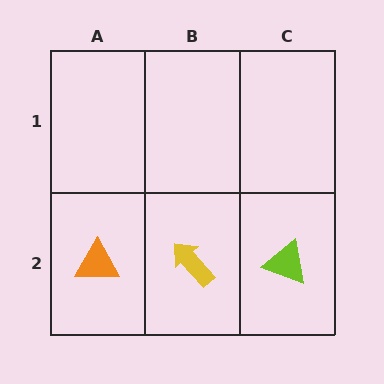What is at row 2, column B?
A yellow arrow.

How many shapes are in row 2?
3 shapes.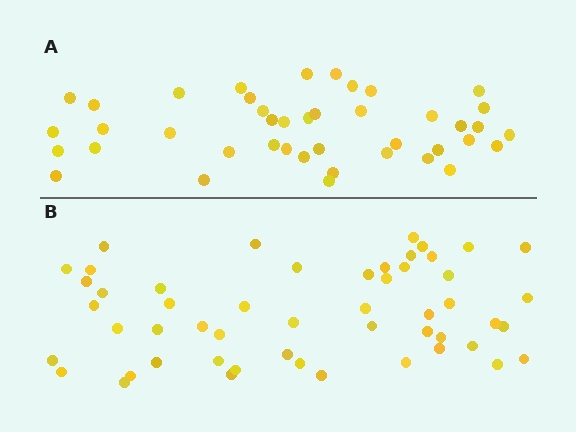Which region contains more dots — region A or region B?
Region B (the bottom region) has more dots.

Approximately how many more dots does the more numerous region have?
Region B has roughly 10 or so more dots than region A.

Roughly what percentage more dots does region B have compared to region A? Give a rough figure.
About 25% more.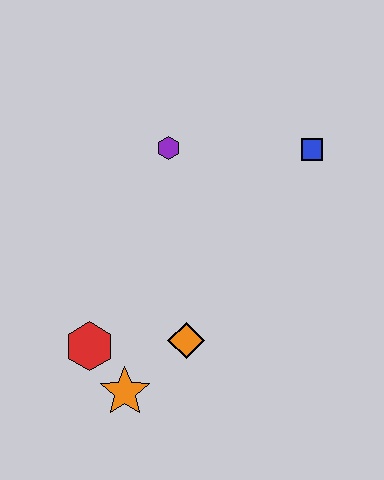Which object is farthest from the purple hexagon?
The orange star is farthest from the purple hexagon.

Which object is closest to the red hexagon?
The orange star is closest to the red hexagon.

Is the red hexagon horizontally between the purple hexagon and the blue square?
No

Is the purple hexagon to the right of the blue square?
No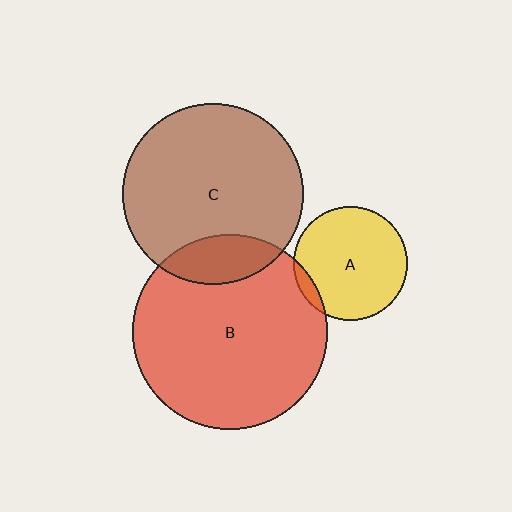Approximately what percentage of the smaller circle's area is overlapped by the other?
Approximately 15%.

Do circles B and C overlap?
Yes.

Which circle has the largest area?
Circle B (red).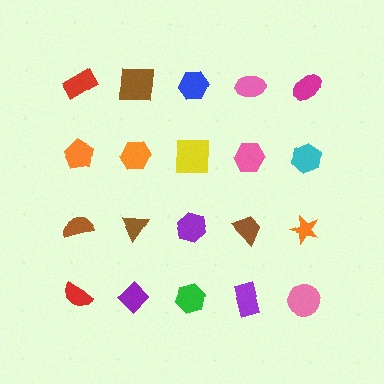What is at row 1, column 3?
A blue hexagon.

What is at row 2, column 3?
A yellow square.